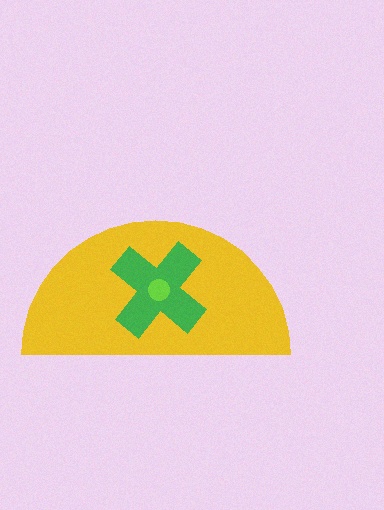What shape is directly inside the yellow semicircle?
The green cross.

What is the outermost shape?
The yellow semicircle.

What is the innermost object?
The lime circle.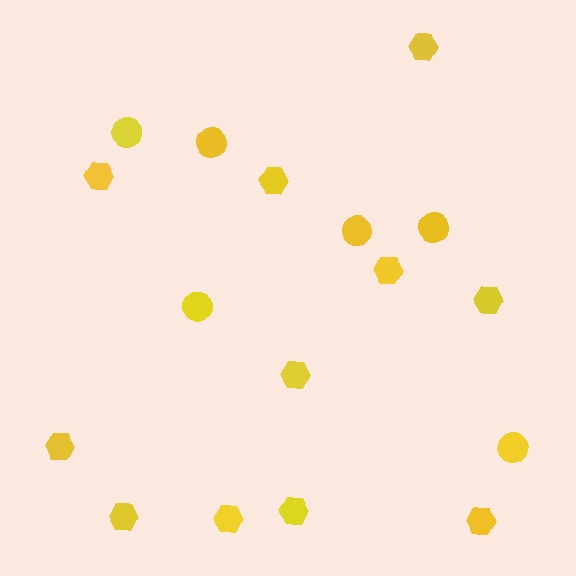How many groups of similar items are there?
There are 2 groups: one group of hexagons (11) and one group of circles (6).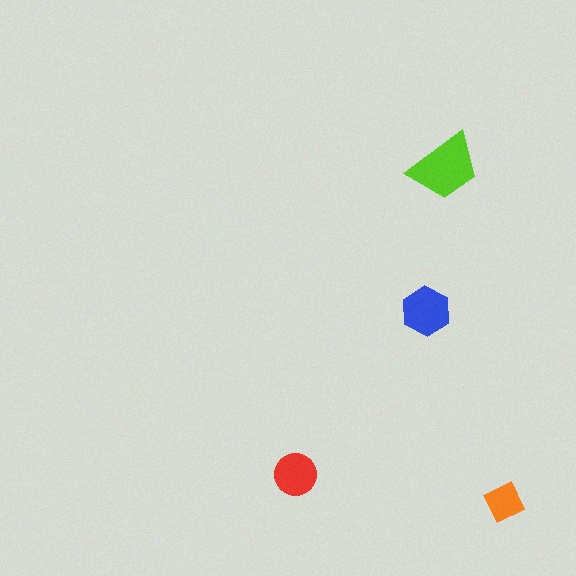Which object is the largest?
The lime trapezoid.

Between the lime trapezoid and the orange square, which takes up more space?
The lime trapezoid.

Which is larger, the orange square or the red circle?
The red circle.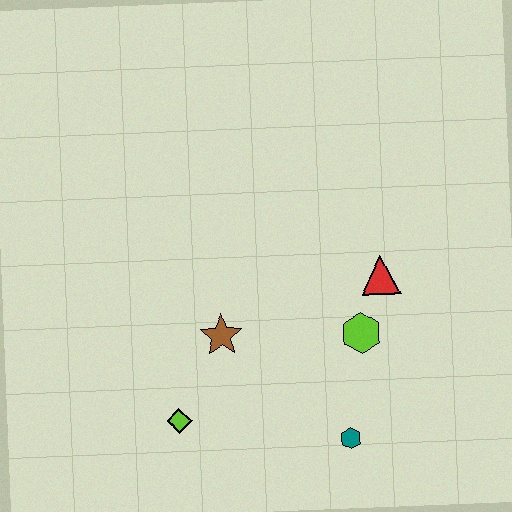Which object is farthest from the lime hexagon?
The lime diamond is farthest from the lime hexagon.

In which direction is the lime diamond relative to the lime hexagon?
The lime diamond is to the left of the lime hexagon.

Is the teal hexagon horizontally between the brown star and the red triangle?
Yes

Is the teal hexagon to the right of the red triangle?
No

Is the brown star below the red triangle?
Yes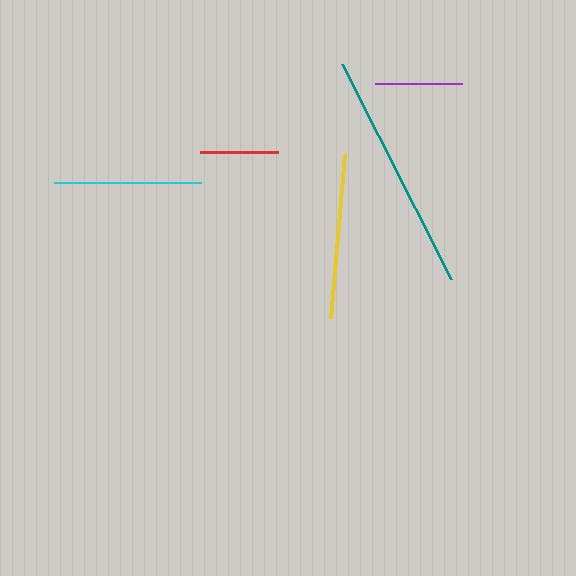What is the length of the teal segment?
The teal segment is approximately 241 pixels long.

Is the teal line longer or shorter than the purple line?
The teal line is longer than the purple line.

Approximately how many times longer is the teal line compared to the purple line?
The teal line is approximately 2.8 times the length of the purple line.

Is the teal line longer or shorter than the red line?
The teal line is longer than the red line.